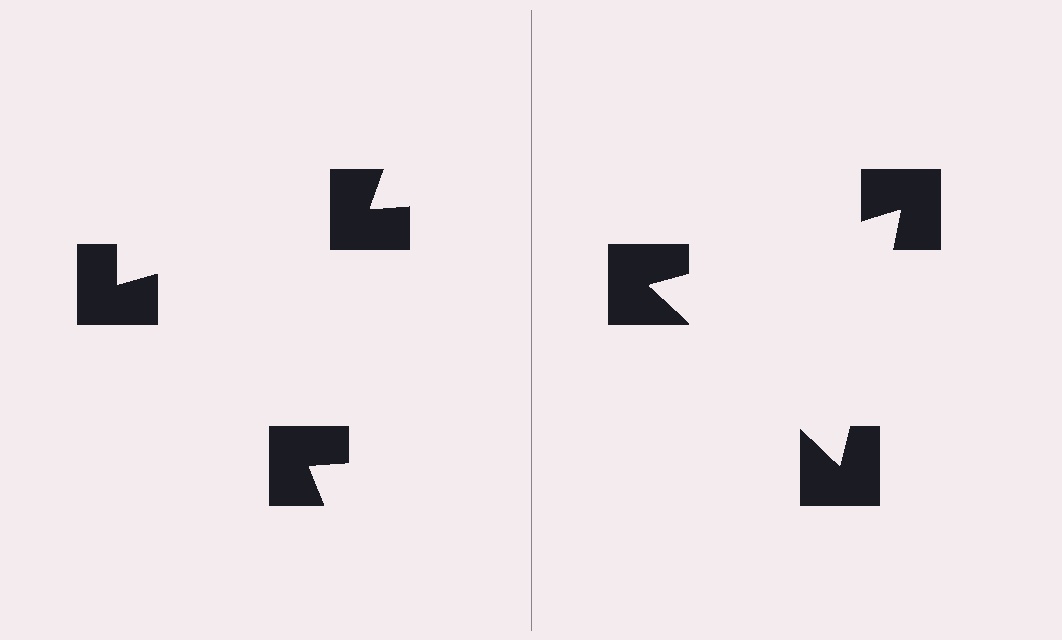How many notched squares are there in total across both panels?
6 — 3 on each side.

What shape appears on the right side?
An illusory triangle.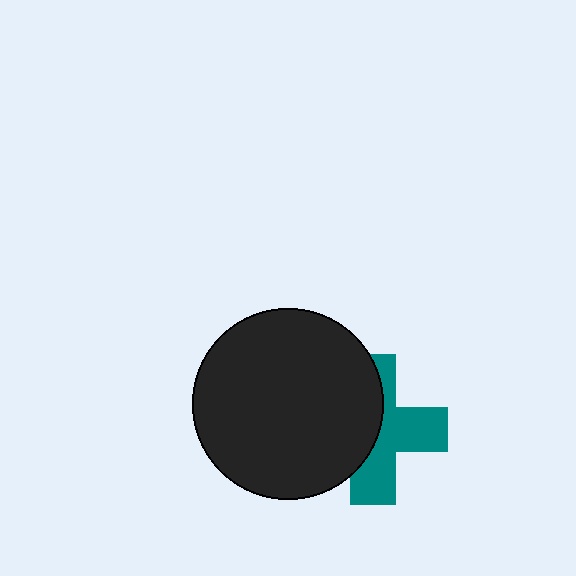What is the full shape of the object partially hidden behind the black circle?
The partially hidden object is a teal cross.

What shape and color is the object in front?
The object in front is a black circle.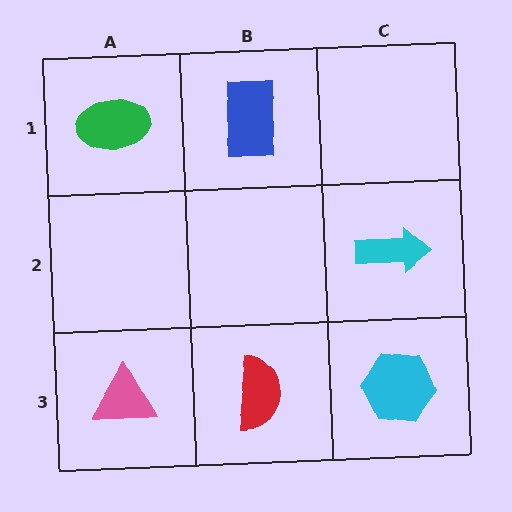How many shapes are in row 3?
3 shapes.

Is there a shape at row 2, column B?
No, that cell is empty.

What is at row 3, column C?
A cyan hexagon.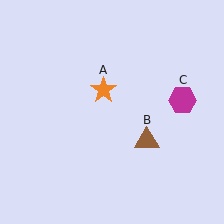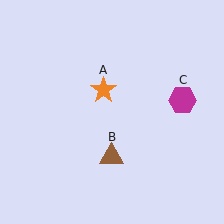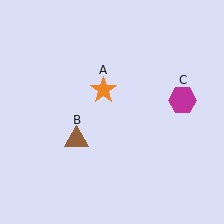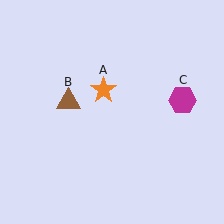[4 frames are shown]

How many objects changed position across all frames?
1 object changed position: brown triangle (object B).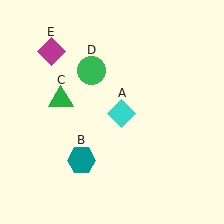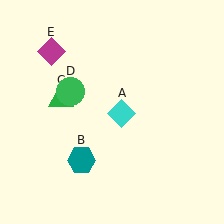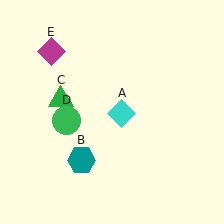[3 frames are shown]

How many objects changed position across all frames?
1 object changed position: green circle (object D).